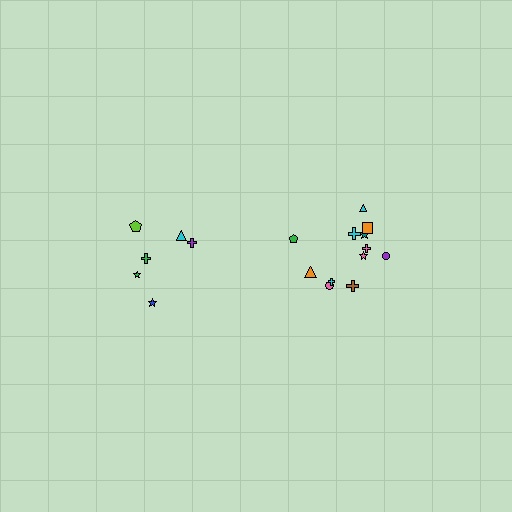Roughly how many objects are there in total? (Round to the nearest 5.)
Roughly 20 objects in total.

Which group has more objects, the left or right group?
The right group.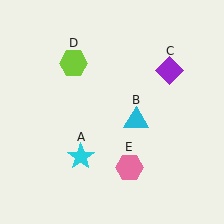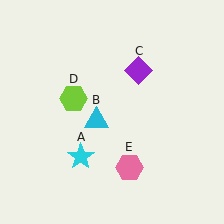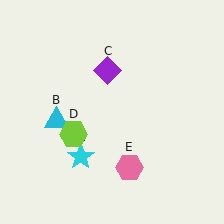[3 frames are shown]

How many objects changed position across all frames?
3 objects changed position: cyan triangle (object B), purple diamond (object C), lime hexagon (object D).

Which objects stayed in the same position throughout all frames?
Cyan star (object A) and pink hexagon (object E) remained stationary.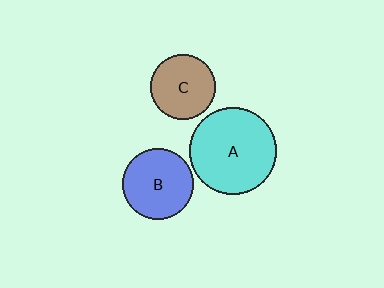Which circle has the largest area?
Circle A (cyan).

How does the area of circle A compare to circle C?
Approximately 1.8 times.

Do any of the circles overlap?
No, none of the circles overlap.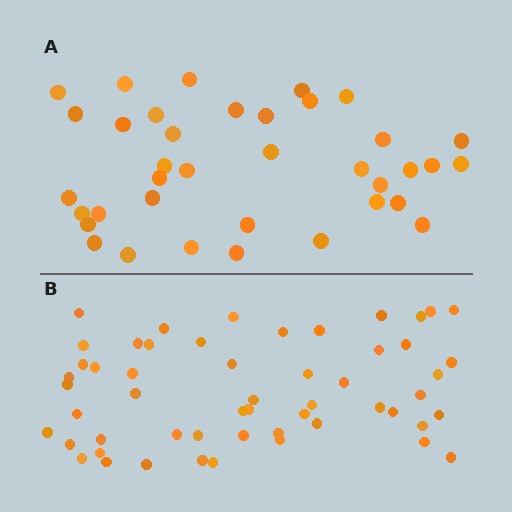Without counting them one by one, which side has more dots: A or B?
Region B (the bottom region) has more dots.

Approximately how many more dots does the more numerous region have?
Region B has approximately 15 more dots than region A.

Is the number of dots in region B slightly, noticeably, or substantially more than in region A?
Region B has substantially more. The ratio is roughly 1.5 to 1.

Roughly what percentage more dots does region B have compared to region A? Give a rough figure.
About 45% more.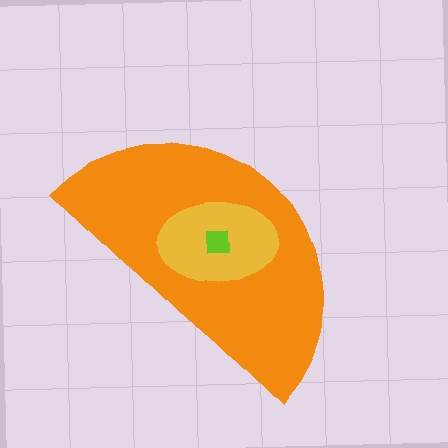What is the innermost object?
The lime square.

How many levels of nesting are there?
3.